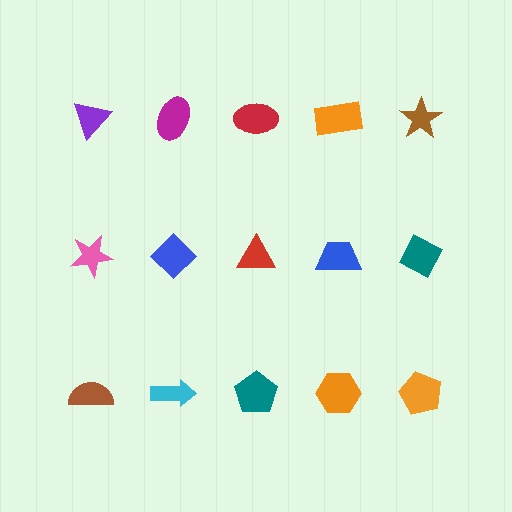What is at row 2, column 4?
A blue trapezoid.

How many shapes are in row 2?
5 shapes.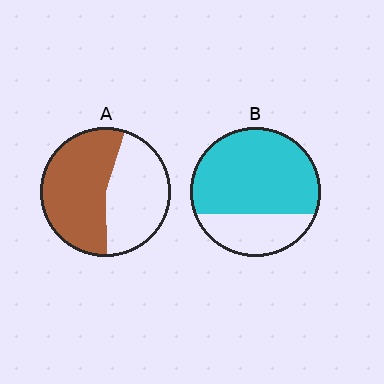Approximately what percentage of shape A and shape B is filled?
A is approximately 55% and B is approximately 70%.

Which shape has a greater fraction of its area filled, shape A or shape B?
Shape B.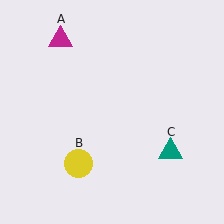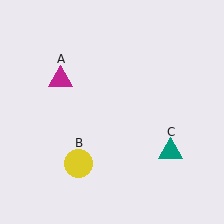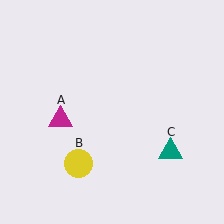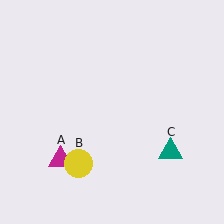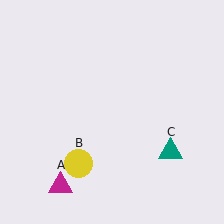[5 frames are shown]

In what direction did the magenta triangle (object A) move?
The magenta triangle (object A) moved down.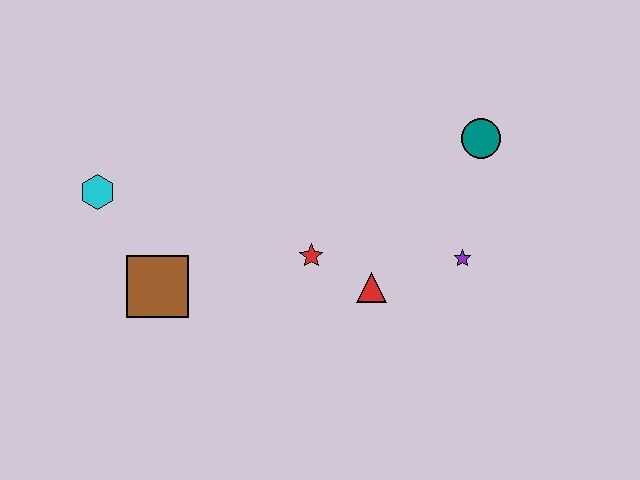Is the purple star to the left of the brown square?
No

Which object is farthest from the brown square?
The teal circle is farthest from the brown square.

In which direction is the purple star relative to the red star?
The purple star is to the right of the red star.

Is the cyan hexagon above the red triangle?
Yes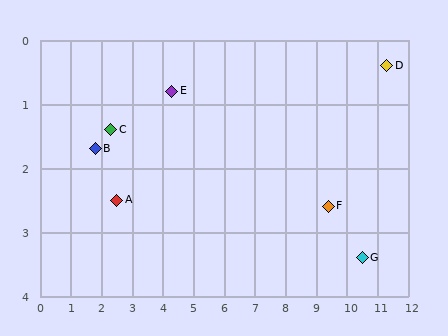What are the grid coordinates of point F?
Point F is at approximately (9.4, 2.6).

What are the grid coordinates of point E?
Point E is at approximately (4.3, 0.8).